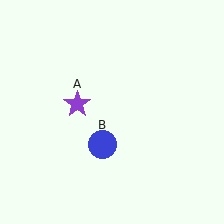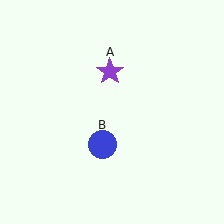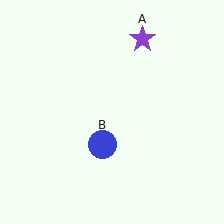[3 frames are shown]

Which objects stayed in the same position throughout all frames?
Blue circle (object B) remained stationary.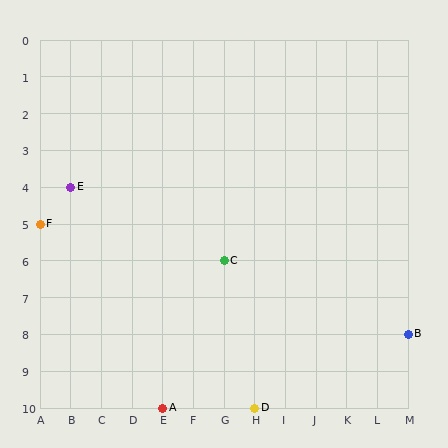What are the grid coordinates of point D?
Point D is at grid coordinates (H, 10).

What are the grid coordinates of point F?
Point F is at grid coordinates (A, 5).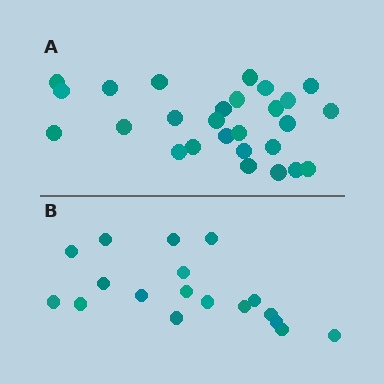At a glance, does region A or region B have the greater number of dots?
Region A (the top region) has more dots.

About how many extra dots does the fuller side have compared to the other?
Region A has roughly 8 or so more dots than region B.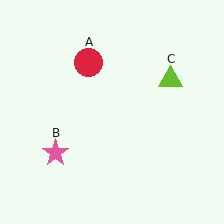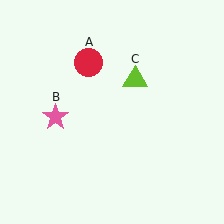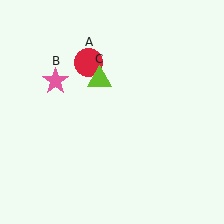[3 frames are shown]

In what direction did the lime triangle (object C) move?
The lime triangle (object C) moved left.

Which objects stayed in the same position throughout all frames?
Red circle (object A) remained stationary.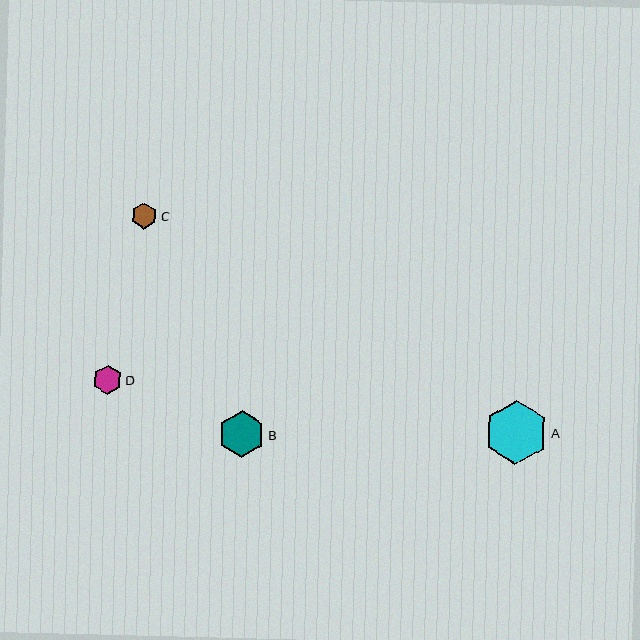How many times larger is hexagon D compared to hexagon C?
Hexagon D is approximately 1.1 times the size of hexagon C.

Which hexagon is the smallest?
Hexagon C is the smallest with a size of approximately 26 pixels.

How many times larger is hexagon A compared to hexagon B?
Hexagon A is approximately 1.4 times the size of hexagon B.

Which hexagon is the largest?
Hexagon A is the largest with a size of approximately 64 pixels.